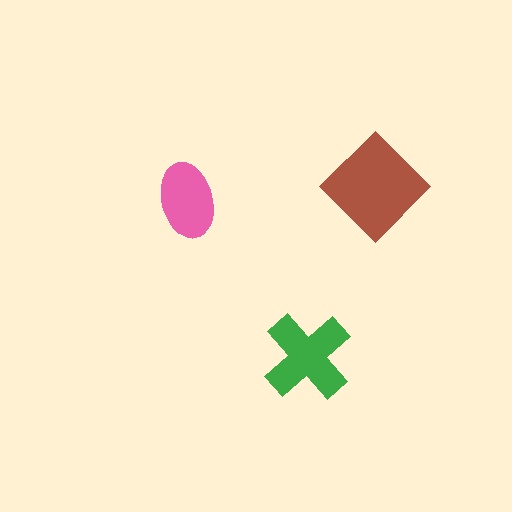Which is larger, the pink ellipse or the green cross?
The green cross.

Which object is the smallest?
The pink ellipse.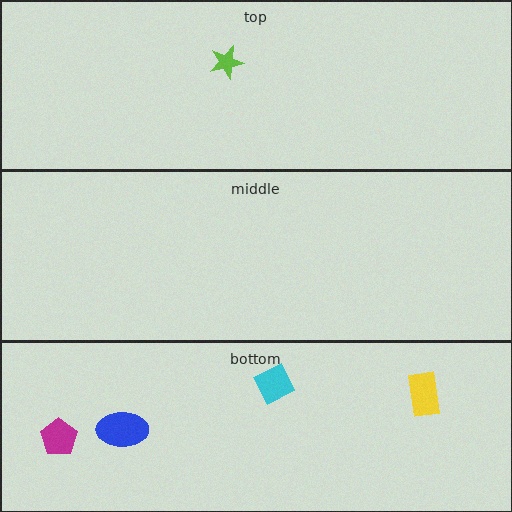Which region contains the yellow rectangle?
The bottom region.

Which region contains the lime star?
The top region.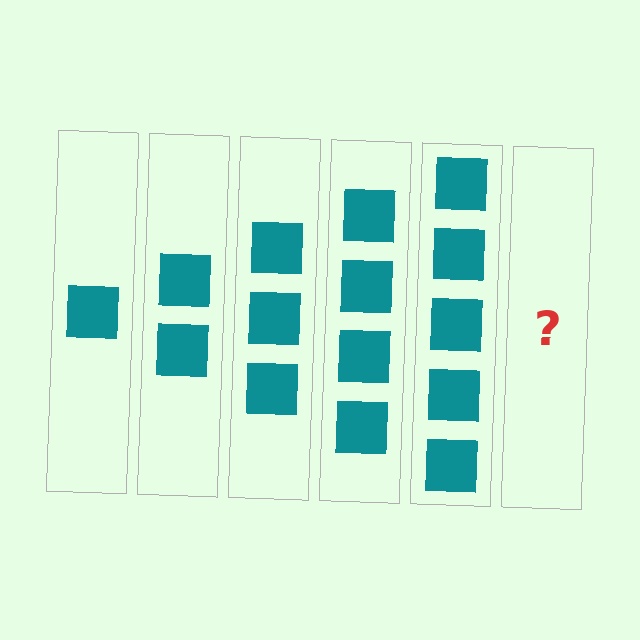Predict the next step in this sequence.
The next step is 6 squares.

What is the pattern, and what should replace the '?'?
The pattern is that each step adds one more square. The '?' should be 6 squares.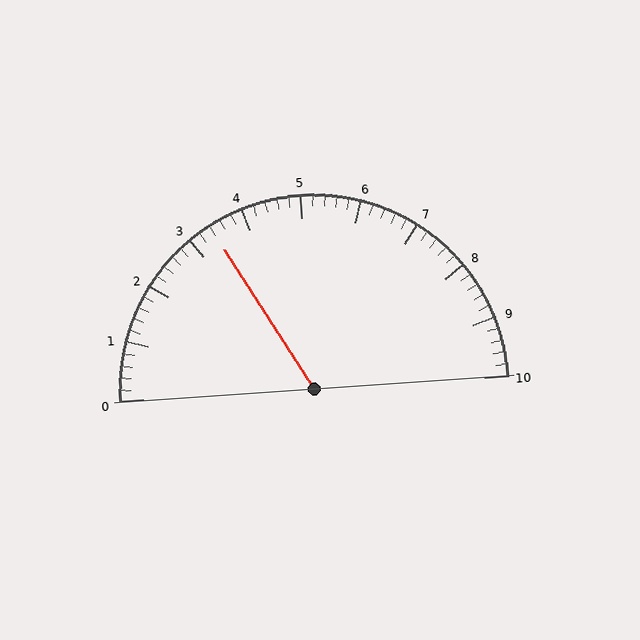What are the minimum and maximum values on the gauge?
The gauge ranges from 0 to 10.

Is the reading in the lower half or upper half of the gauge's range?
The reading is in the lower half of the range (0 to 10).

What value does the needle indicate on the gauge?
The needle indicates approximately 3.4.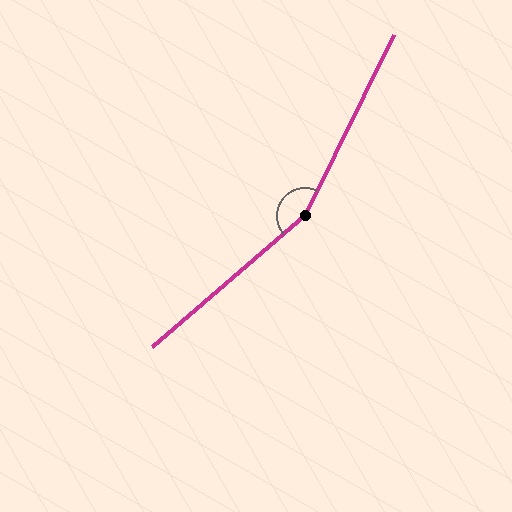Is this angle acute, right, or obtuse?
It is obtuse.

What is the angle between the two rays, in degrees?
Approximately 157 degrees.